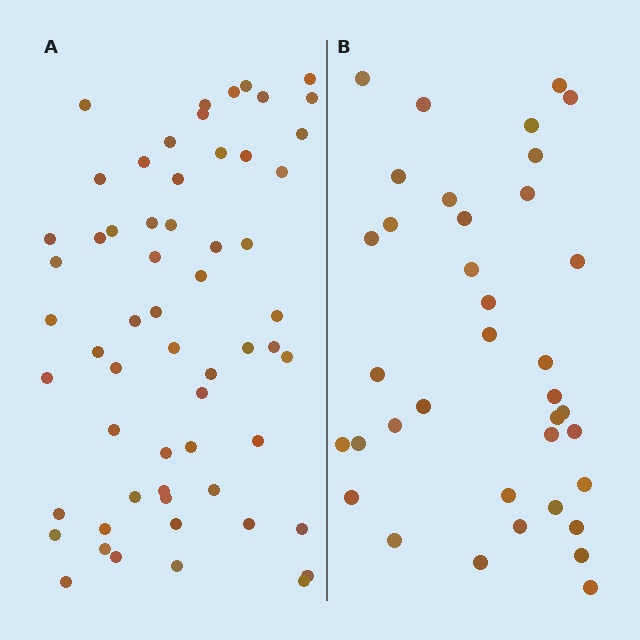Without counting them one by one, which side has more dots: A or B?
Region A (the left region) has more dots.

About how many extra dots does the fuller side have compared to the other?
Region A has approximately 20 more dots than region B.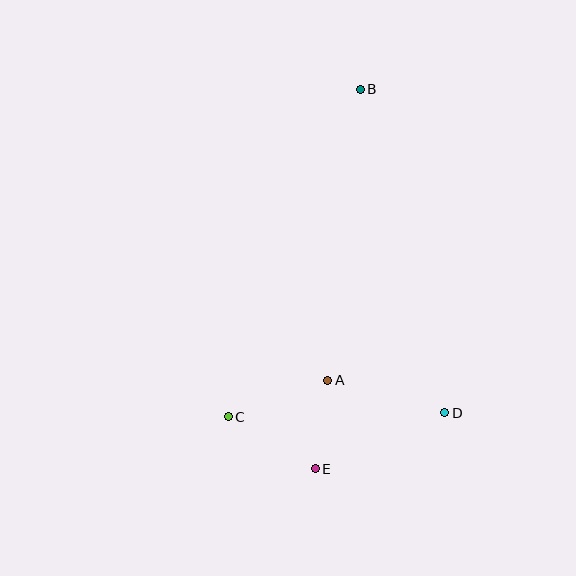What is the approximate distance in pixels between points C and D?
The distance between C and D is approximately 217 pixels.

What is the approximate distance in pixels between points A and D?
The distance between A and D is approximately 121 pixels.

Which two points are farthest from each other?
Points B and E are farthest from each other.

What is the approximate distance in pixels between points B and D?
The distance between B and D is approximately 334 pixels.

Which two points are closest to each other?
Points A and E are closest to each other.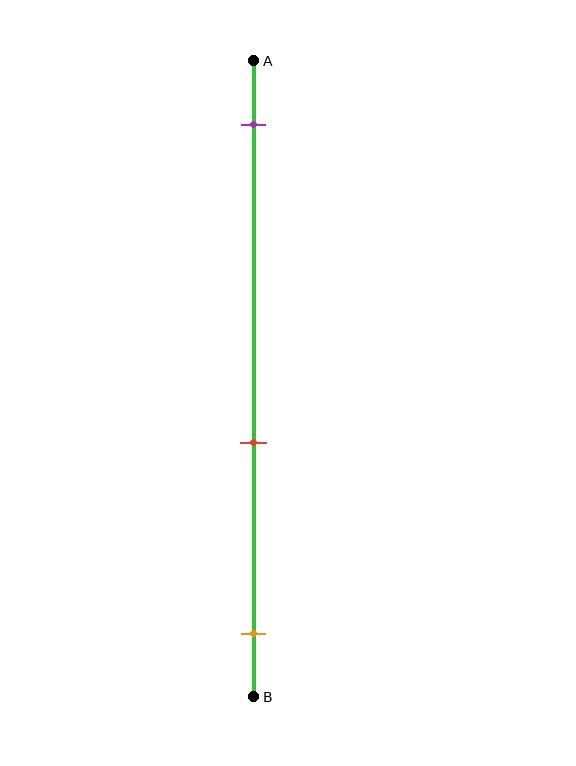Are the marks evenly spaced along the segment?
No, the marks are not evenly spaced.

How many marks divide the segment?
There are 3 marks dividing the segment.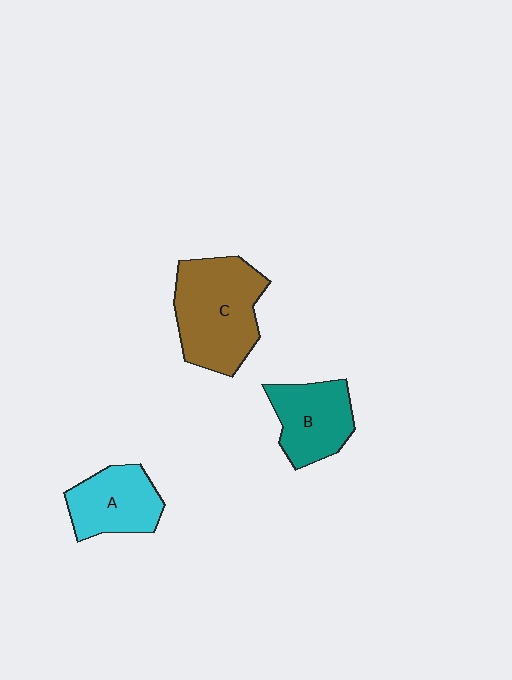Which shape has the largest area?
Shape C (brown).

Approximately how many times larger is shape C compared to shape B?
Approximately 1.5 times.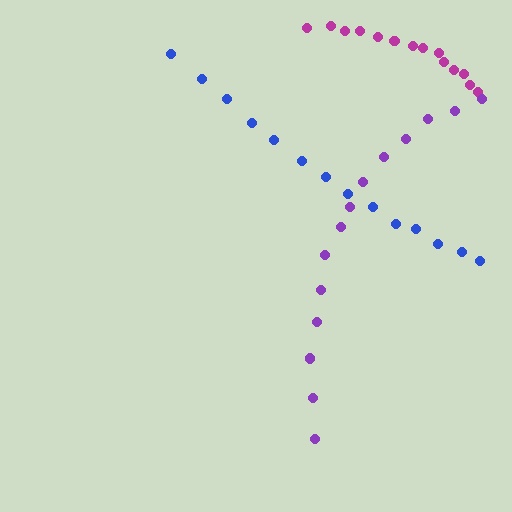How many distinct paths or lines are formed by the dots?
There are 3 distinct paths.